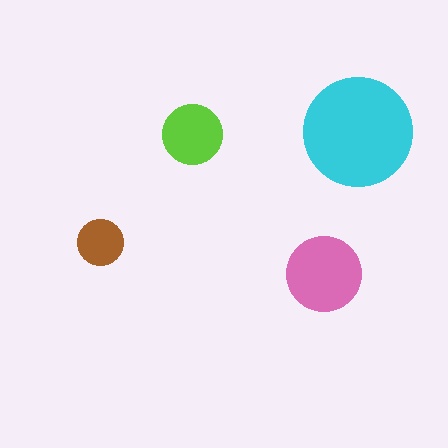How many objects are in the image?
There are 4 objects in the image.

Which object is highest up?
The cyan circle is topmost.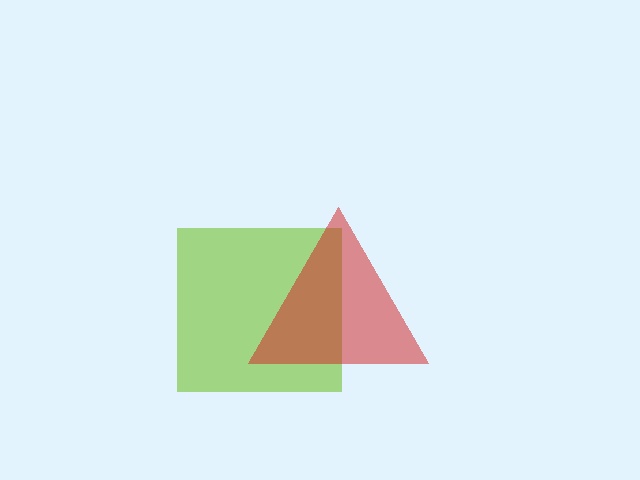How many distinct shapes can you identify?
There are 2 distinct shapes: a lime square, a red triangle.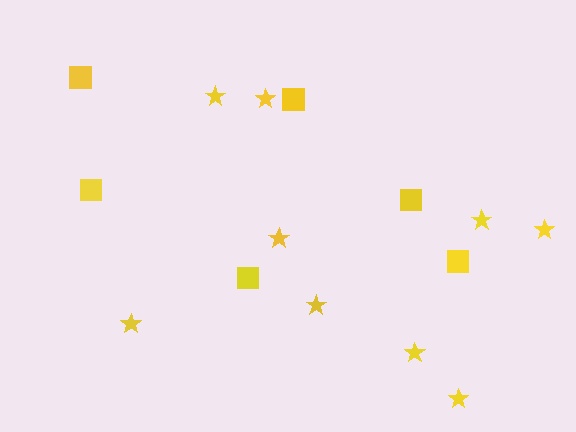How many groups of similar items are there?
There are 2 groups: one group of squares (6) and one group of stars (9).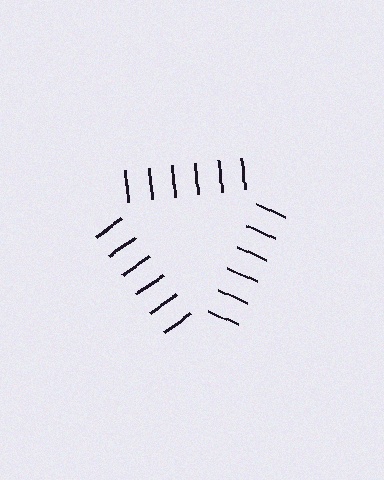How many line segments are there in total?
18 — 6 along each of the 3 edges.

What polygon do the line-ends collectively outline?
An illusory triangle — the line segments terminate on its edges but no continuous stroke is drawn.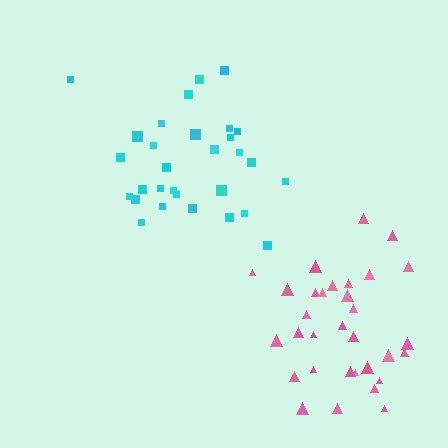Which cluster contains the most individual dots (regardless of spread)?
Pink (32).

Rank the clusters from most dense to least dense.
cyan, pink.